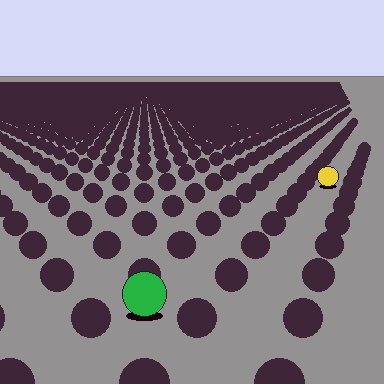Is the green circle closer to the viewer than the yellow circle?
Yes. The green circle is closer — you can tell from the texture gradient: the ground texture is coarser near it.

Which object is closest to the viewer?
The green circle is closest. The texture marks near it are larger and more spread out.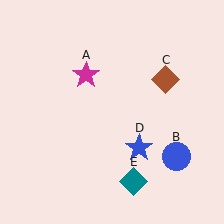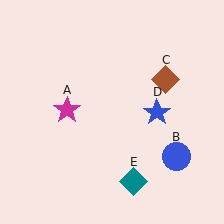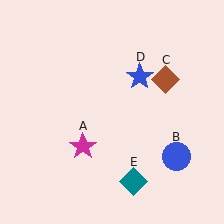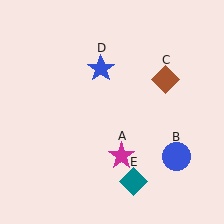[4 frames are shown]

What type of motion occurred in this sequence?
The magenta star (object A), blue star (object D) rotated counterclockwise around the center of the scene.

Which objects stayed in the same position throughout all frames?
Blue circle (object B) and brown diamond (object C) and teal diamond (object E) remained stationary.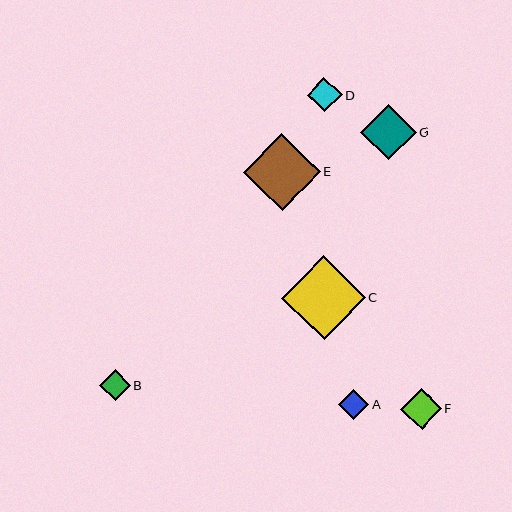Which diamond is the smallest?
Diamond A is the smallest with a size of approximately 30 pixels.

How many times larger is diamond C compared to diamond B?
Diamond C is approximately 2.7 times the size of diamond B.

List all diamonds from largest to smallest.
From largest to smallest: C, E, G, F, D, B, A.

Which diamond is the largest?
Diamond C is the largest with a size of approximately 84 pixels.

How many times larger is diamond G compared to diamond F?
Diamond G is approximately 1.4 times the size of diamond F.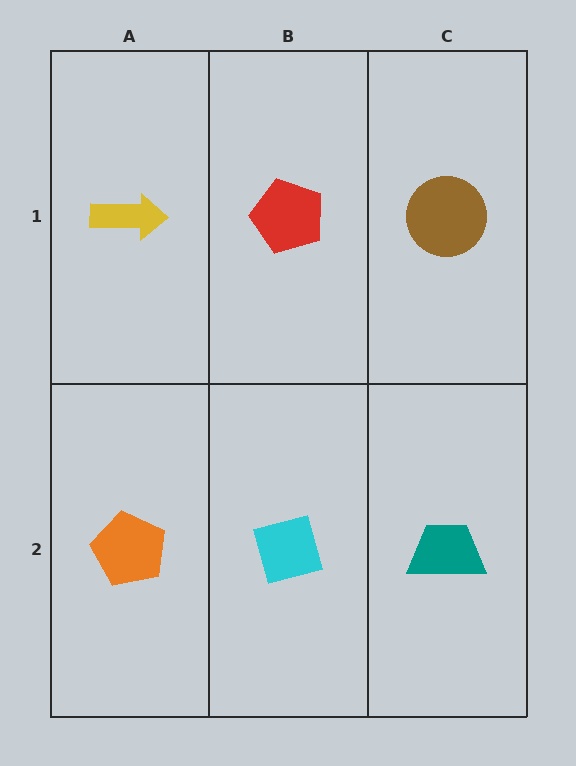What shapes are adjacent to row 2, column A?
A yellow arrow (row 1, column A), a cyan diamond (row 2, column B).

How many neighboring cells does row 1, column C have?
2.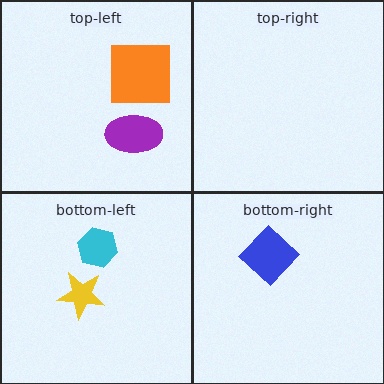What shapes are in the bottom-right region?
The blue diamond.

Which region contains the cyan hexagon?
The bottom-left region.